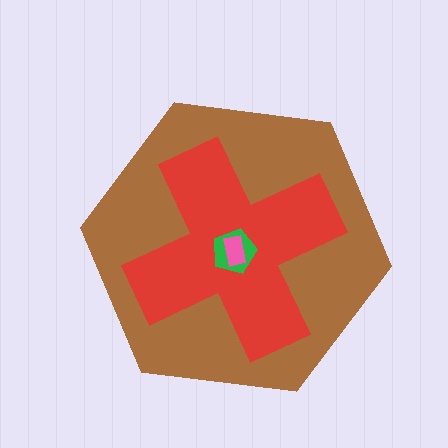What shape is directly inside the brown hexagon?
The red cross.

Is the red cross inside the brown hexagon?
Yes.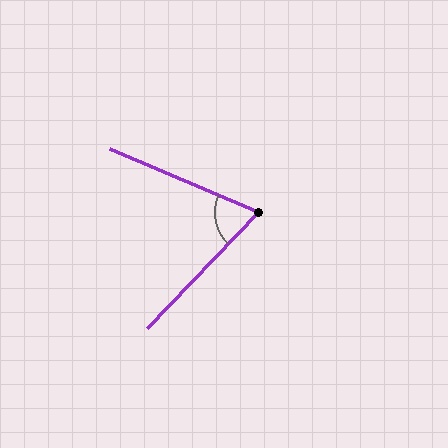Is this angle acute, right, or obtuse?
It is acute.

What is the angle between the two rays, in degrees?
Approximately 69 degrees.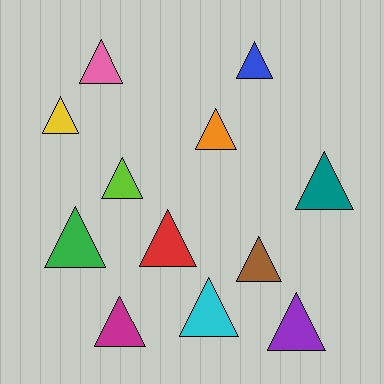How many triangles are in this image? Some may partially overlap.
There are 12 triangles.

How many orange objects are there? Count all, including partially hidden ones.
There is 1 orange object.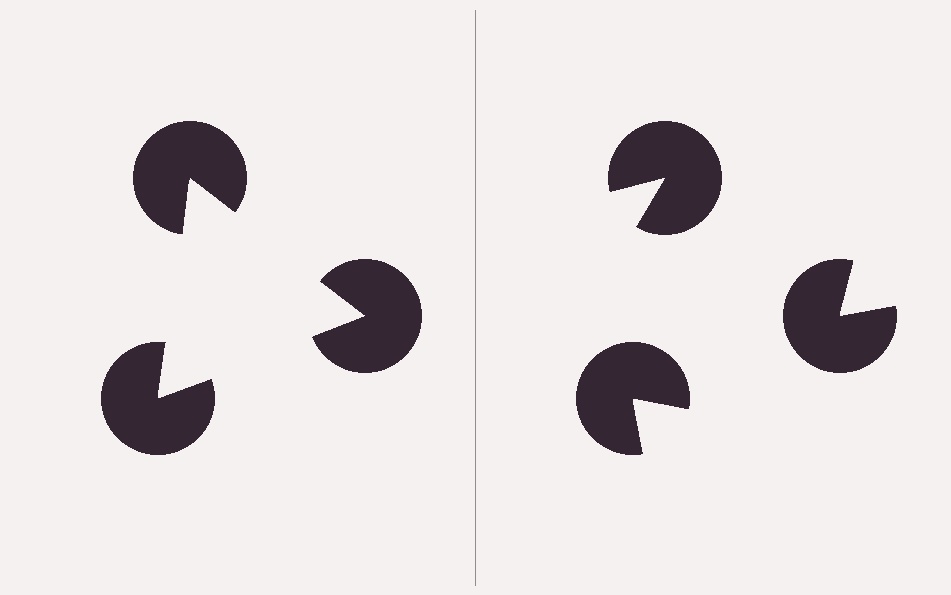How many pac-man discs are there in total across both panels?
6 — 3 on each side.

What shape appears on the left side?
An illusory triangle.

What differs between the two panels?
The pac-man discs are positioned identically on both sides; only the wedge orientations differ. On the left they align to a triangle; on the right they are misaligned.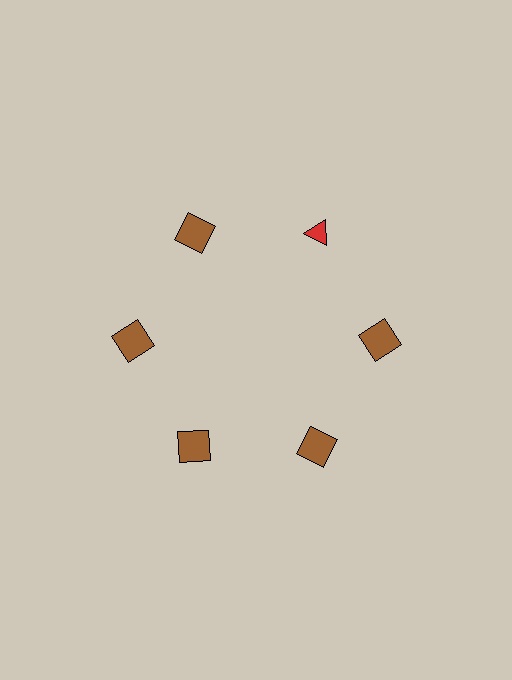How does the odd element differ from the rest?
It differs in both color (red instead of brown) and shape (triangle instead of square).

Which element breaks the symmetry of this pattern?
The red triangle at roughly the 1 o'clock position breaks the symmetry. All other shapes are brown squares.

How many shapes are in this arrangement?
There are 6 shapes arranged in a ring pattern.